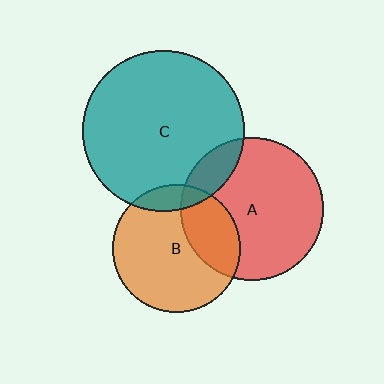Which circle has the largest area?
Circle C (teal).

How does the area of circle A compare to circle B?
Approximately 1.3 times.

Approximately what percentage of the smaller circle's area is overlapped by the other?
Approximately 30%.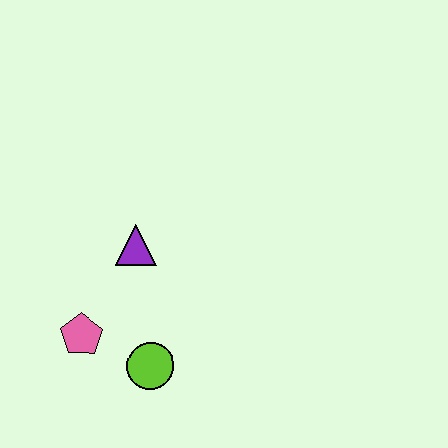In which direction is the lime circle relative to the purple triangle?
The lime circle is below the purple triangle.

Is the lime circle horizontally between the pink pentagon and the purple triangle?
No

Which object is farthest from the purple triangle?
The lime circle is farthest from the purple triangle.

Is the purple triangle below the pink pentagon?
No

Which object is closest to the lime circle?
The pink pentagon is closest to the lime circle.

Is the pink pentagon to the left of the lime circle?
Yes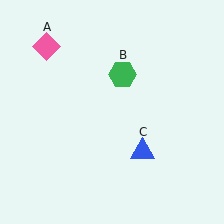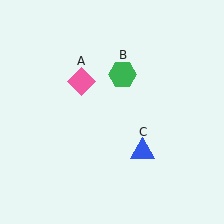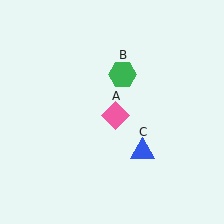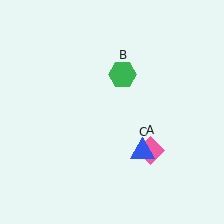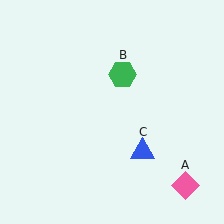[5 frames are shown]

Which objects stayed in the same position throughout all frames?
Green hexagon (object B) and blue triangle (object C) remained stationary.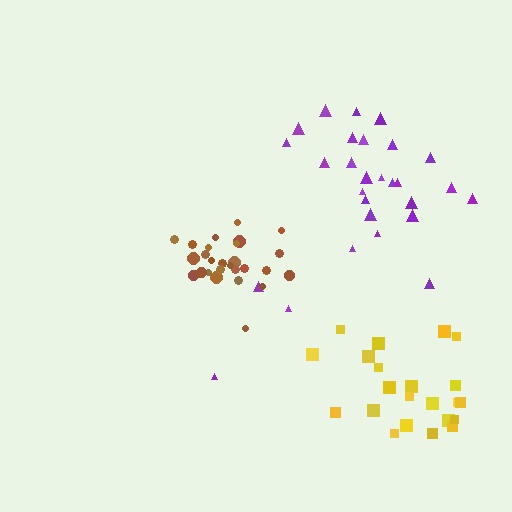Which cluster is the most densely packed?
Brown.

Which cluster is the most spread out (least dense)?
Purple.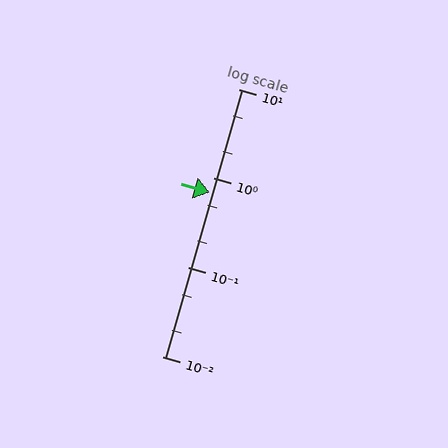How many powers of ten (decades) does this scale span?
The scale spans 3 decades, from 0.01 to 10.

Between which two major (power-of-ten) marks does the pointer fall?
The pointer is between 0.1 and 1.